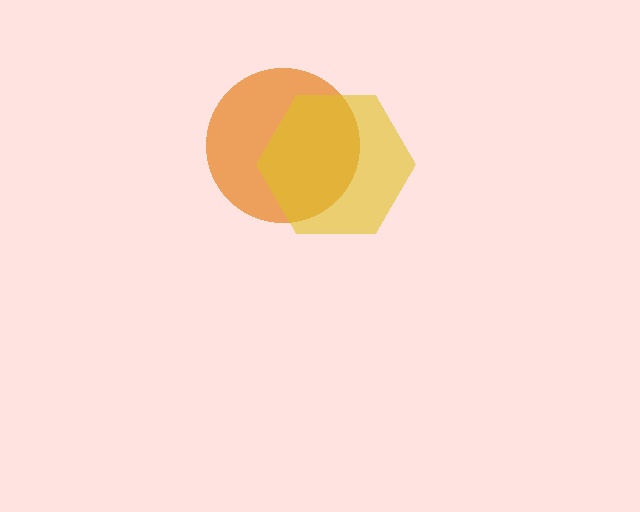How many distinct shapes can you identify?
There are 2 distinct shapes: an orange circle, a yellow hexagon.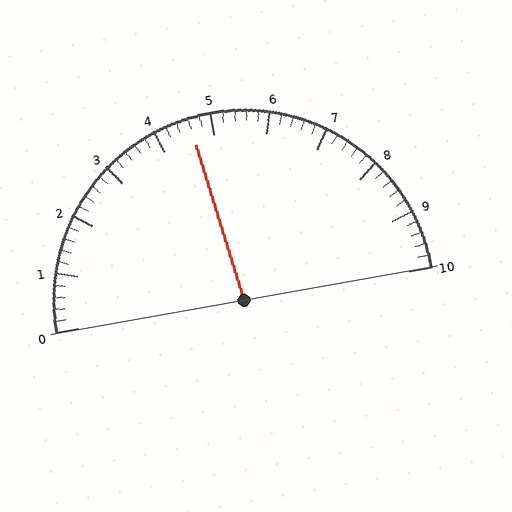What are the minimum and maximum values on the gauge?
The gauge ranges from 0 to 10.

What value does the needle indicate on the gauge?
The needle indicates approximately 4.6.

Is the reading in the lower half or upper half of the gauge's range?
The reading is in the lower half of the range (0 to 10).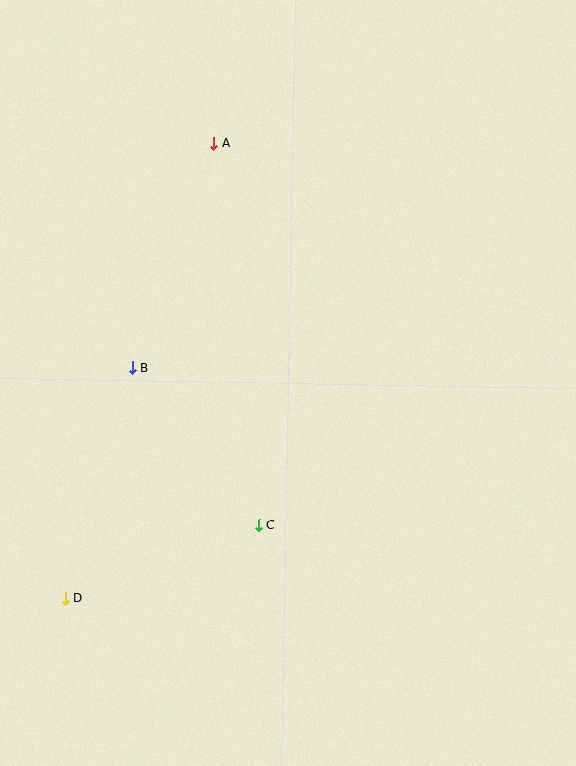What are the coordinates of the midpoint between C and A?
The midpoint between C and A is at (236, 334).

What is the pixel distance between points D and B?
The distance between D and B is 240 pixels.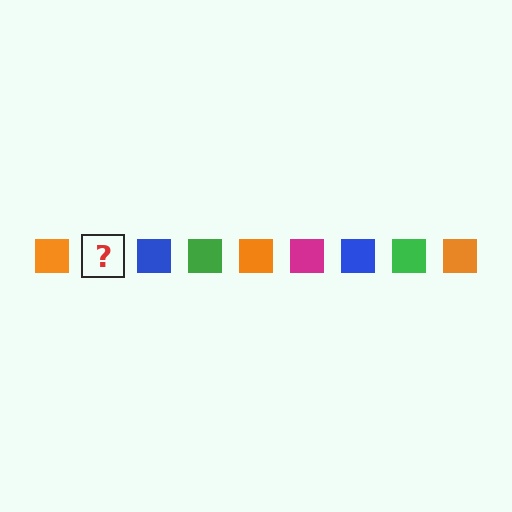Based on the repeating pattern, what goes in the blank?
The blank should be a magenta square.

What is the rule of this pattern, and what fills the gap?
The rule is that the pattern cycles through orange, magenta, blue, green squares. The gap should be filled with a magenta square.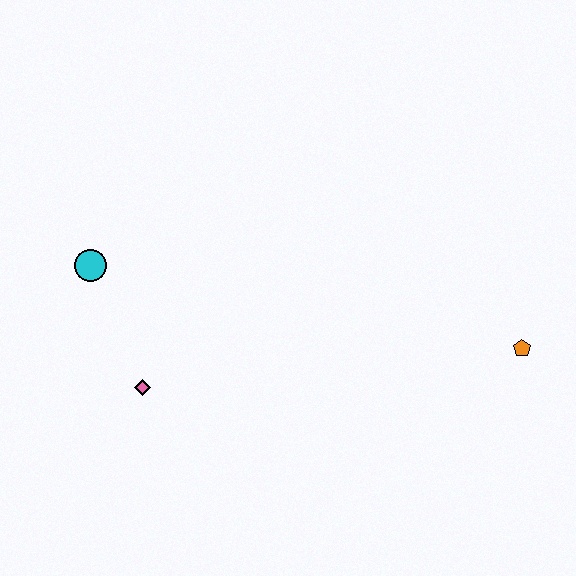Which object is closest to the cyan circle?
The pink diamond is closest to the cyan circle.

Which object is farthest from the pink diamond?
The orange pentagon is farthest from the pink diamond.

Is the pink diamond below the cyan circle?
Yes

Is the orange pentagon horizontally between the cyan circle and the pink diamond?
No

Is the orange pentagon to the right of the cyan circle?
Yes